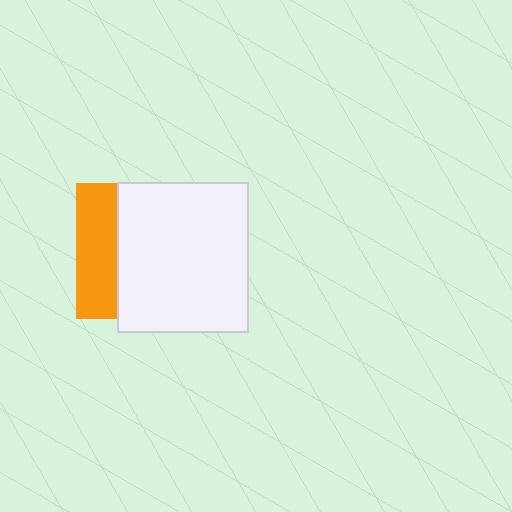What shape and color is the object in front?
The object in front is a white rectangle.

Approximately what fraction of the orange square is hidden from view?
Roughly 69% of the orange square is hidden behind the white rectangle.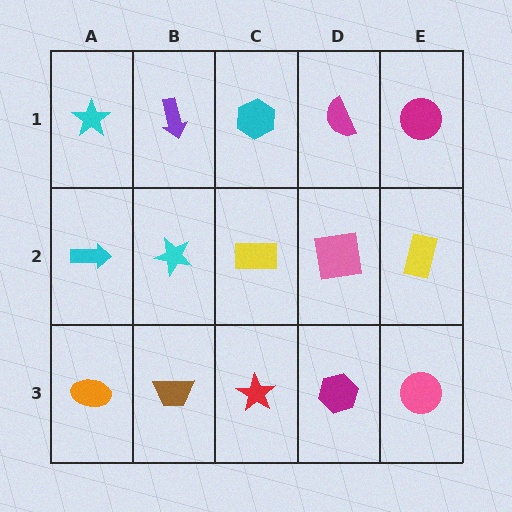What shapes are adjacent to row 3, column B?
A cyan star (row 2, column B), an orange ellipse (row 3, column A), a red star (row 3, column C).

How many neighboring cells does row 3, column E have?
2.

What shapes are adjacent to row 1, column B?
A cyan star (row 2, column B), a cyan star (row 1, column A), a cyan hexagon (row 1, column C).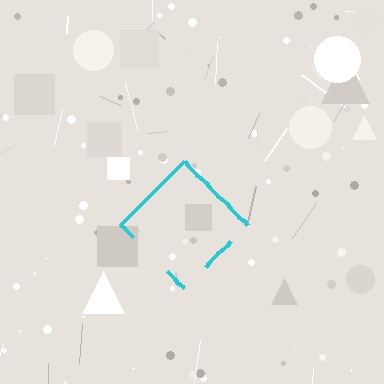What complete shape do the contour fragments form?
The contour fragments form a diamond.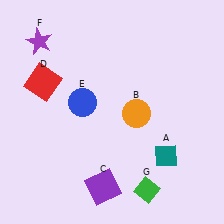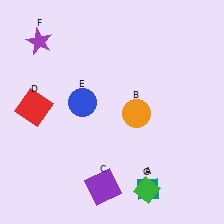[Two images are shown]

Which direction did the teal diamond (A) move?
The teal diamond (A) moved down.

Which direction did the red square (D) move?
The red square (D) moved down.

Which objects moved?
The objects that moved are: the teal diamond (A), the red square (D).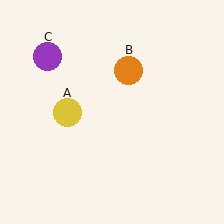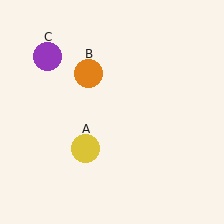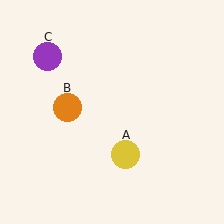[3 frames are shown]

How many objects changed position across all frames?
2 objects changed position: yellow circle (object A), orange circle (object B).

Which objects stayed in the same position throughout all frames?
Purple circle (object C) remained stationary.